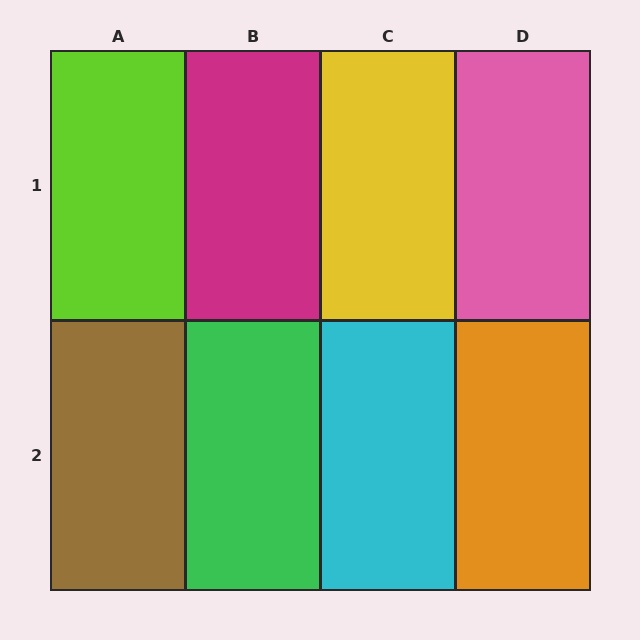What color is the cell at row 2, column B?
Green.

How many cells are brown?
1 cell is brown.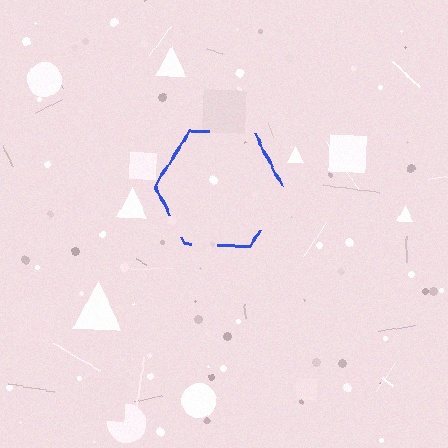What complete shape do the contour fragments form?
The contour fragments form a hexagon.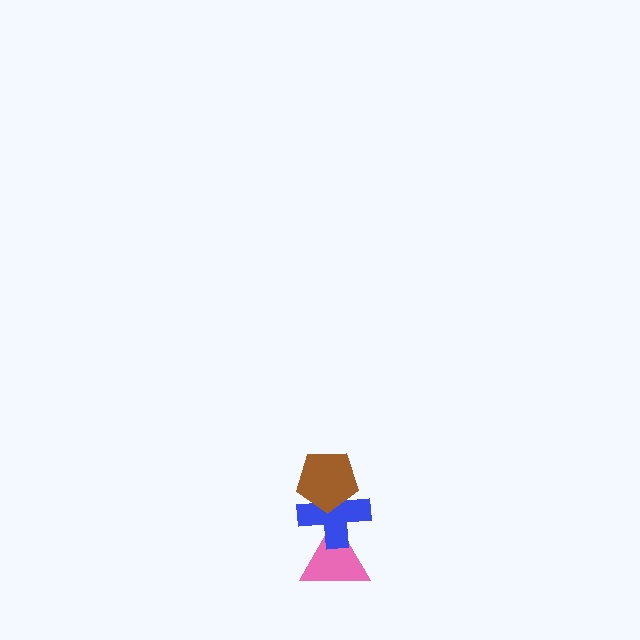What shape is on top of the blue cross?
The brown pentagon is on top of the blue cross.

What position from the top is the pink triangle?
The pink triangle is 3rd from the top.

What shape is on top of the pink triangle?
The blue cross is on top of the pink triangle.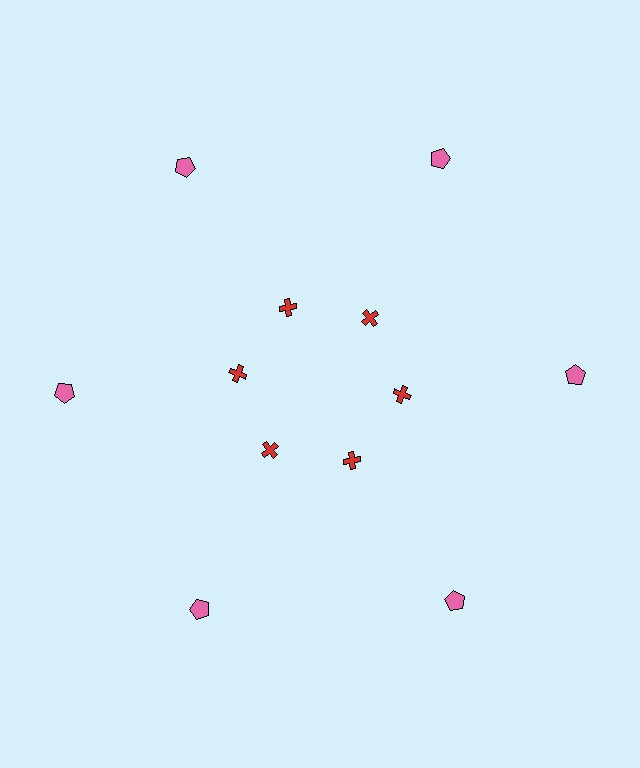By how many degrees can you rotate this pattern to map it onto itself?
The pattern maps onto itself every 60 degrees of rotation.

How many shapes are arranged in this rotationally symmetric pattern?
There are 12 shapes, arranged in 6 groups of 2.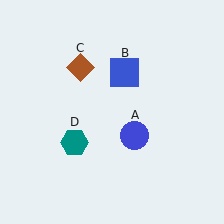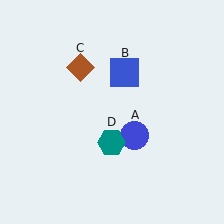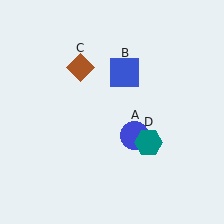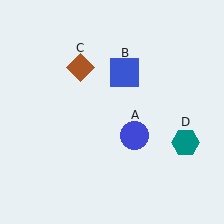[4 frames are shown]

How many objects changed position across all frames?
1 object changed position: teal hexagon (object D).